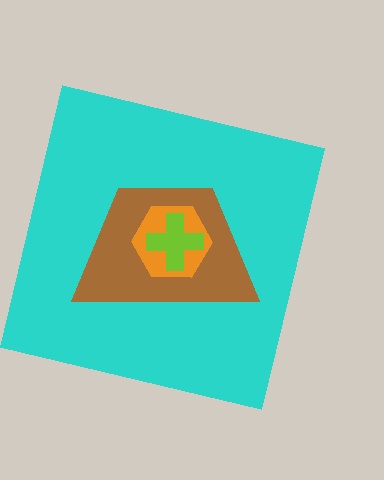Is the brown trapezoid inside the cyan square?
Yes.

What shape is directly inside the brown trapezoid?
The orange hexagon.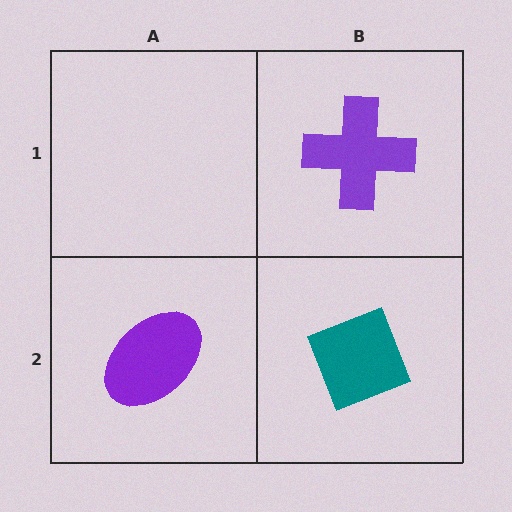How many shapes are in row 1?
1 shape.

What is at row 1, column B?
A purple cross.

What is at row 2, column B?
A teal diamond.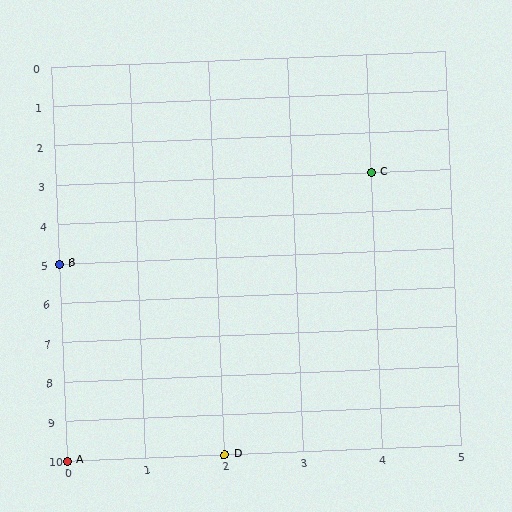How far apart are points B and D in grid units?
Points B and D are 2 columns and 5 rows apart (about 5.4 grid units diagonally).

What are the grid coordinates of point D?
Point D is at grid coordinates (2, 10).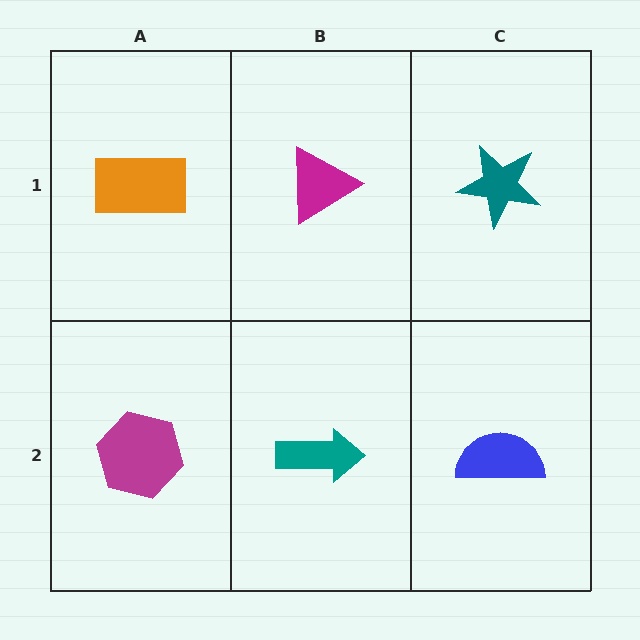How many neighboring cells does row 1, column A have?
2.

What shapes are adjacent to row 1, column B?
A teal arrow (row 2, column B), an orange rectangle (row 1, column A), a teal star (row 1, column C).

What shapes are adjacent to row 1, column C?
A blue semicircle (row 2, column C), a magenta triangle (row 1, column B).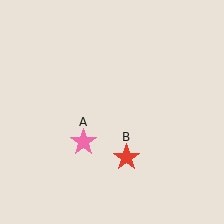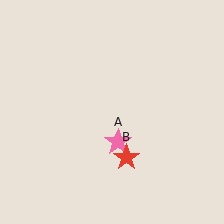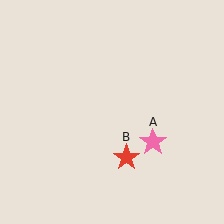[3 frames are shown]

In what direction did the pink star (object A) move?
The pink star (object A) moved right.